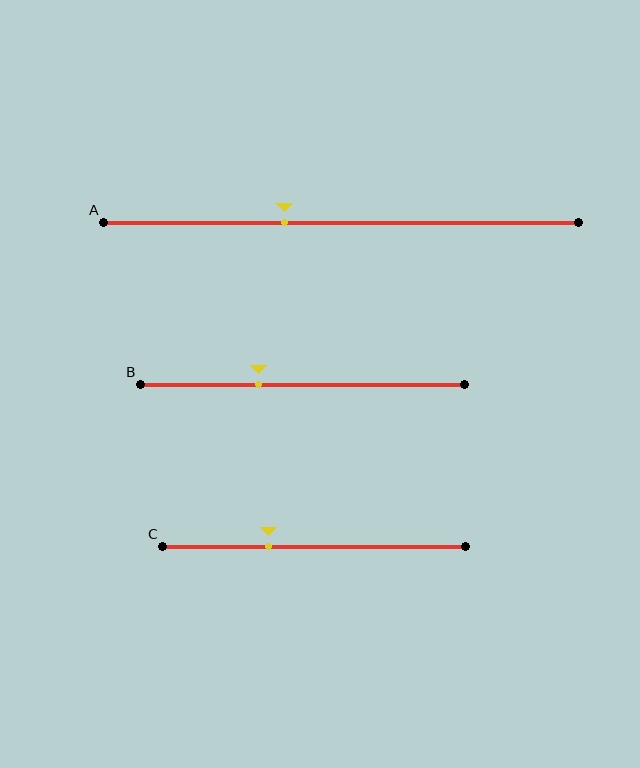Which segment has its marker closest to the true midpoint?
Segment A has its marker closest to the true midpoint.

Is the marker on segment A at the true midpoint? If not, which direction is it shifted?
No, the marker on segment A is shifted to the left by about 12% of the segment length.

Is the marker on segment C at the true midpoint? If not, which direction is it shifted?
No, the marker on segment C is shifted to the left by about 15% of the segment length.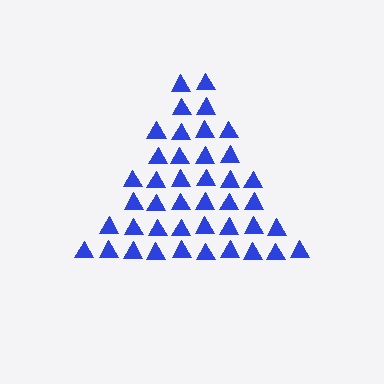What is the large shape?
The large shape is a triangle.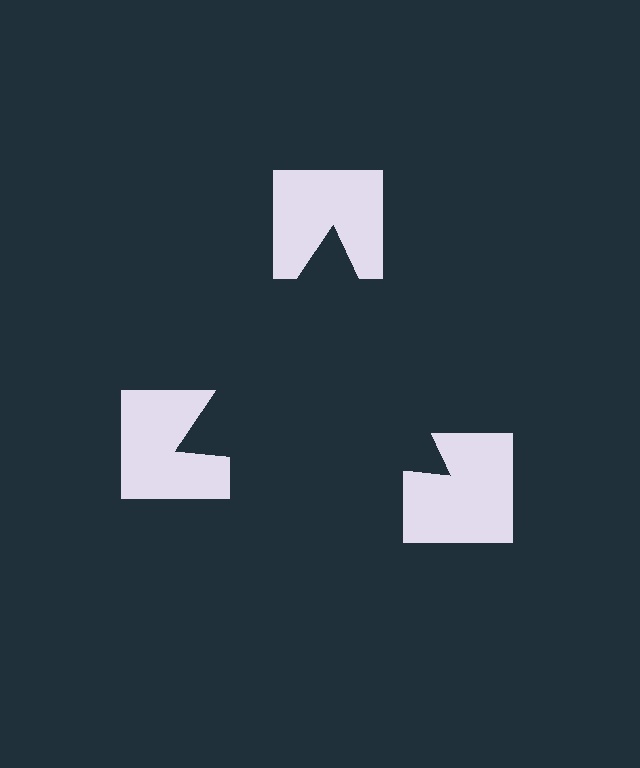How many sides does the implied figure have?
3 sides.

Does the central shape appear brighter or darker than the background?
It typically appears slightly darker than the background, even though no actual brightness change is drawn.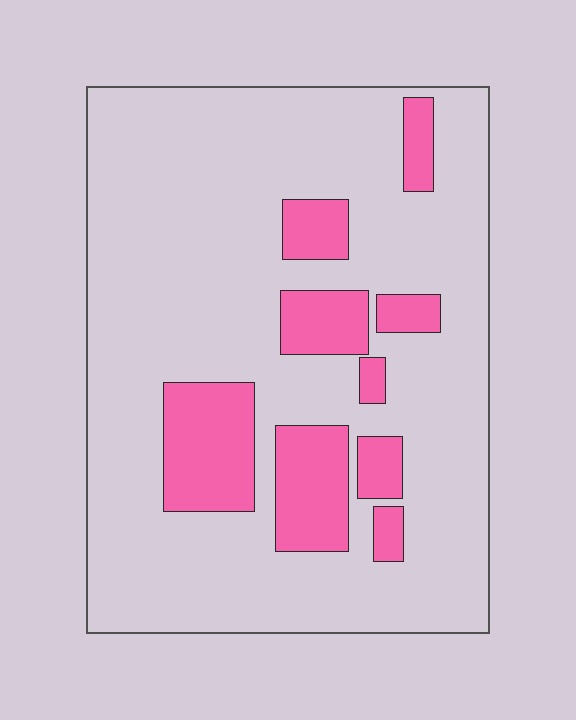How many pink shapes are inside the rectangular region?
9.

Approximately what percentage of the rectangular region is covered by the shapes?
Approximately 20%.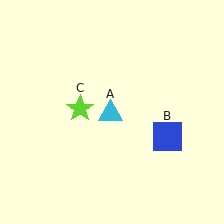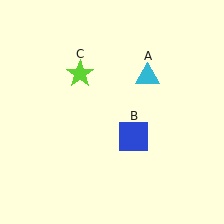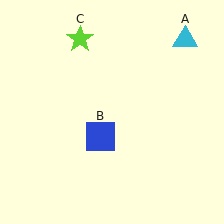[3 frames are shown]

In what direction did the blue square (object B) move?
The blue square (object B) moved left.